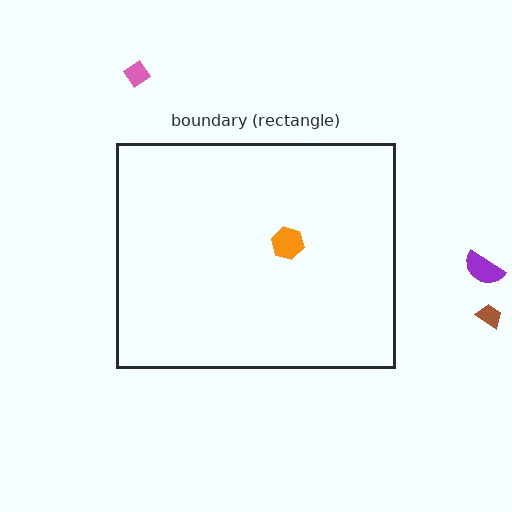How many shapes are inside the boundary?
1 inside, 3 outside.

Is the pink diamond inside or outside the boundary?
Outside.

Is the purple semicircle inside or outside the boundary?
Outside.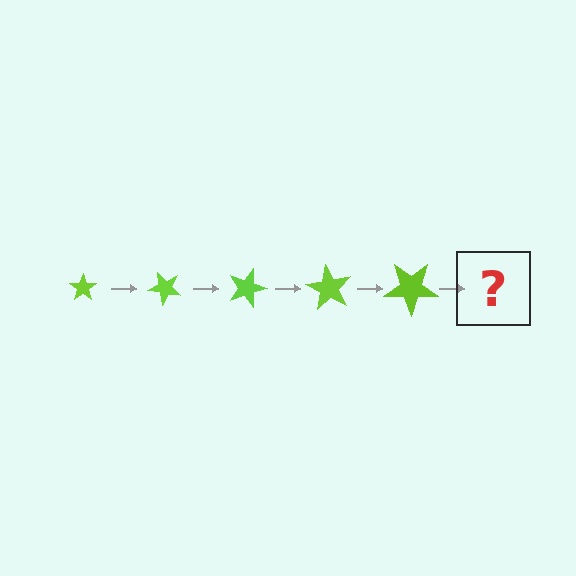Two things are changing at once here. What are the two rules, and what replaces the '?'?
The two rules are that the star grows larger each step and it rotates 45 degrees each step. The '?' should be a star, larger than the previous one and rotated 225 degrees from the start.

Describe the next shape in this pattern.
It should be a star, larger than the previous one and rotated 225 degrees from the start.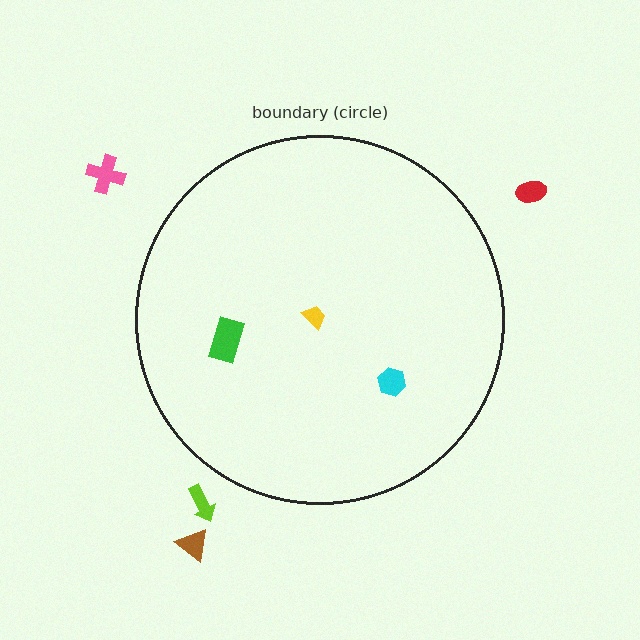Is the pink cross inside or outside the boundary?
Outside.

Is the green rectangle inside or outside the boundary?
Inside.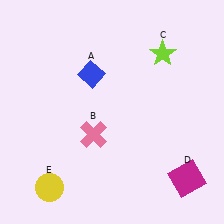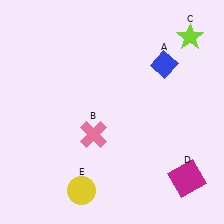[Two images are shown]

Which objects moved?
The objects that moved are: the blue diamond (A), the lime star (C), the yellow circle (E).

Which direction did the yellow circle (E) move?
The yellow circle (E) moved right.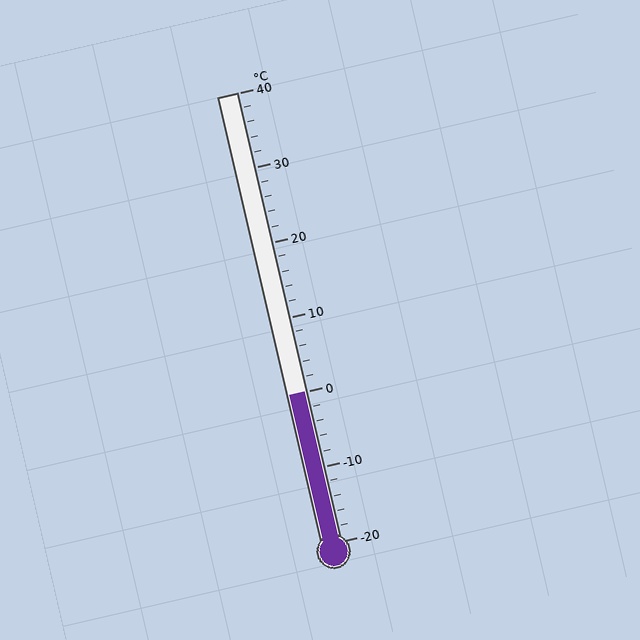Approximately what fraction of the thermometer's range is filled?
The thermometer is filled to approximately 35% of its range.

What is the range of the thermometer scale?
The thermometer scale ranges from -20°C to 40°C.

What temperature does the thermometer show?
The thermometer shows approximately 0°C.